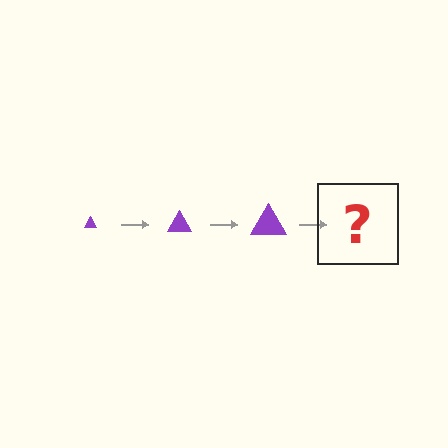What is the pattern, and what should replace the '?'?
The pattern is that the triangle gets progressively larger each step. The '?' should be a purple triangle, larger than the previous one.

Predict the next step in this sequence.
The next step is a purple triangle, larger than the previous one.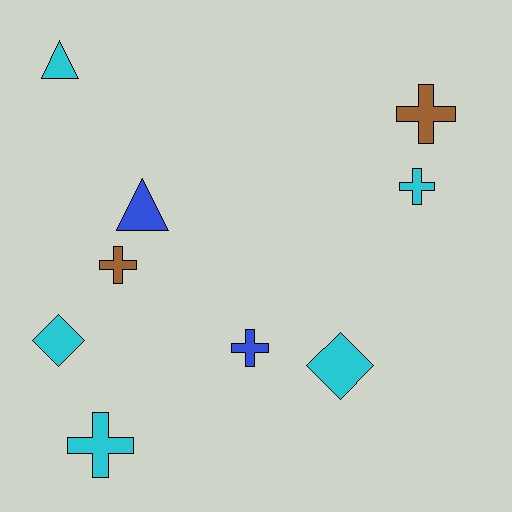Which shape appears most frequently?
Cross, with 5 objects.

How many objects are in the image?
There are 9 objects.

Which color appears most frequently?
Cyan, with 5 objects.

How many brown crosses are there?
There are 2 brown crosses.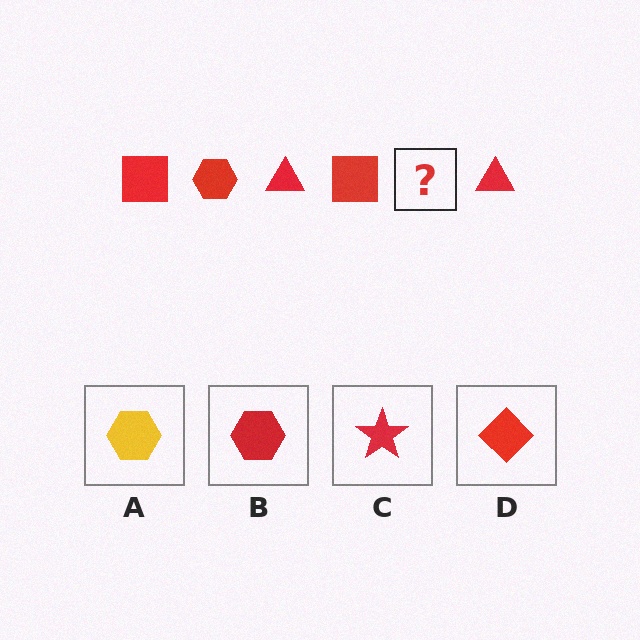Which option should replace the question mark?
Option B.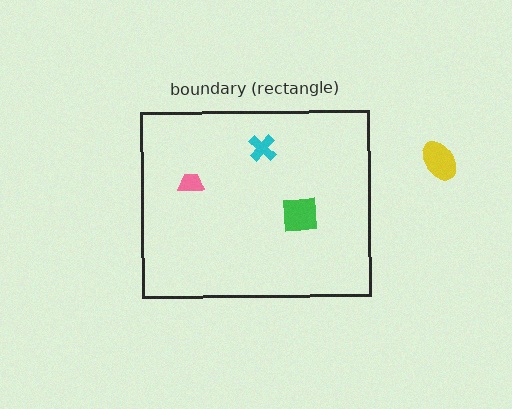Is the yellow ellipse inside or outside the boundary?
Outside.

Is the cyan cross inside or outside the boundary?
Inside.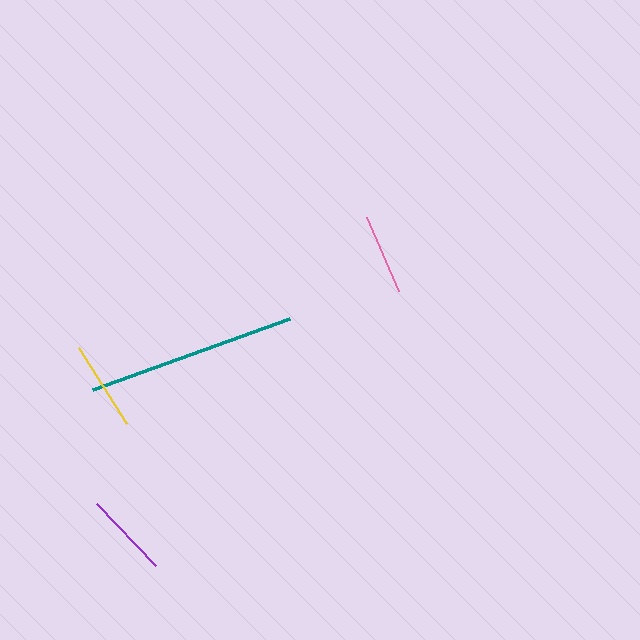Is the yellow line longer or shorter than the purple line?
The yellow line is longer than the purple line.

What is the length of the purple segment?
The purple segment is approximately 85 pixels long.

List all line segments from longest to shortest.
From longest to shortest: teal, yellow, purple, pink.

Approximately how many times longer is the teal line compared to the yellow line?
The teal line is approximately 2.3 times the length of the yellow line.